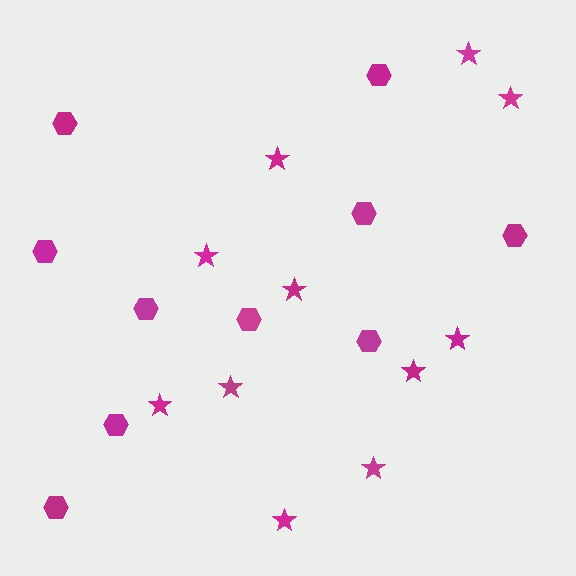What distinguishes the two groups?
There are 2 groups: one group of hexagons (10) and one group of stars (11).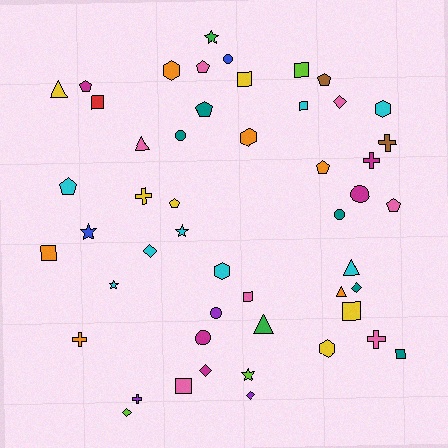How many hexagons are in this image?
There are 5 hexagons.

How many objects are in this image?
There are 50 objects.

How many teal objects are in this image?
There are 5 teal objects.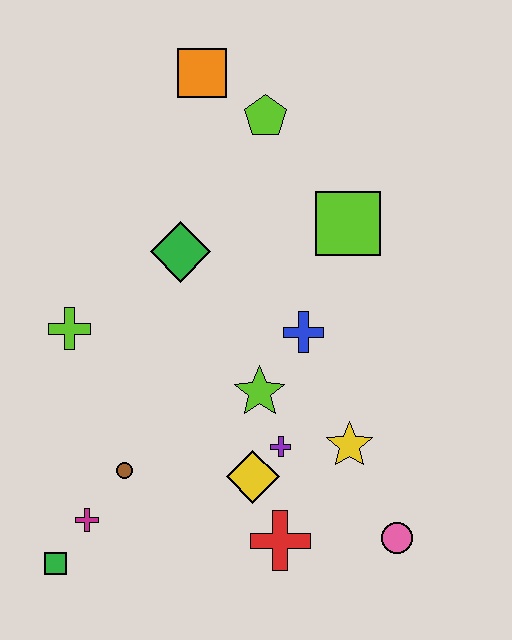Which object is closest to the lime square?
The blue cross is closest to the lime square.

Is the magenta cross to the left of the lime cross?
No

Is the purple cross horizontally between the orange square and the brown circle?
No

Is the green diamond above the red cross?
Yes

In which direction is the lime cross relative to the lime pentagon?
The lime cross is below the lime pentagon.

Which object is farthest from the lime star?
The orange square is farthest from the lime star.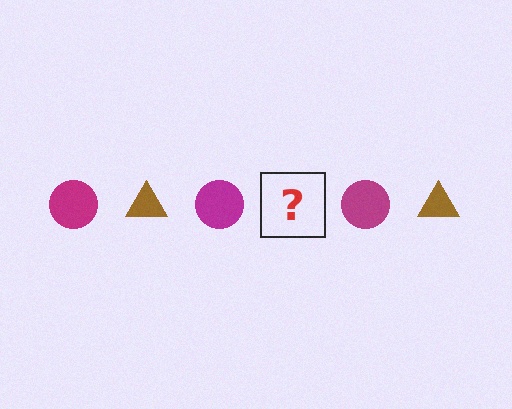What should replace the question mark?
The question mark should be replaced with a brown triangle.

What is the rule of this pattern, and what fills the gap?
The rule is that the pattern alternates between magenta circle and brown triangle. The gap should be filled with a brown triangle.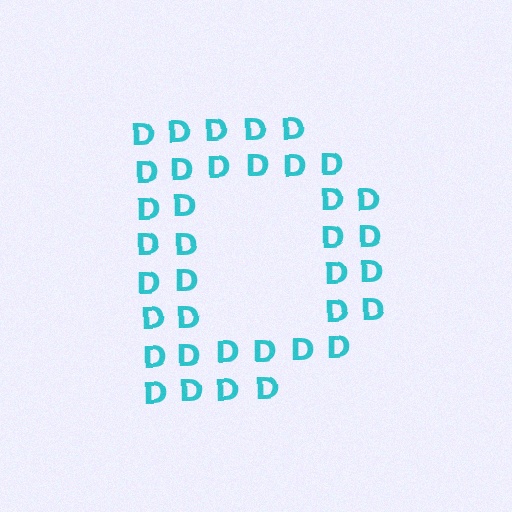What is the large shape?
The large shape is the letter D.